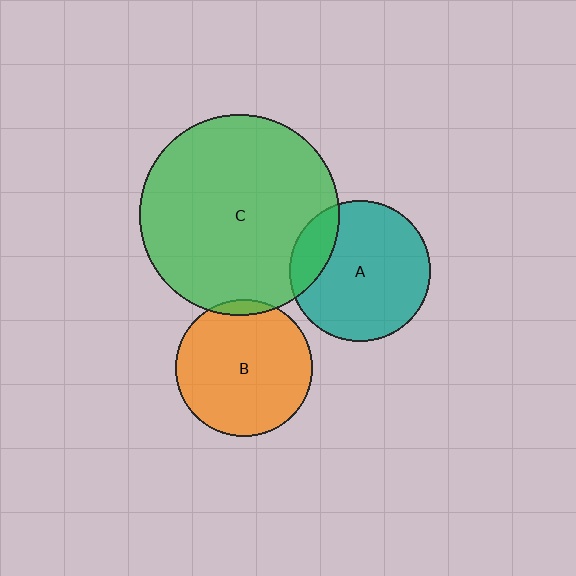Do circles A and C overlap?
Yes.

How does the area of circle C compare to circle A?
Approximately 2.0 times.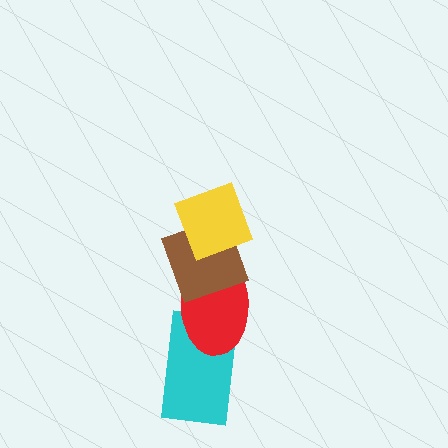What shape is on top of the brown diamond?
The yellow diamond is on top of the brown diamond.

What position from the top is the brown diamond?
The brown diamond is 2nd from the top.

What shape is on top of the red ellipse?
The brown diamond is on top of the red ellipse.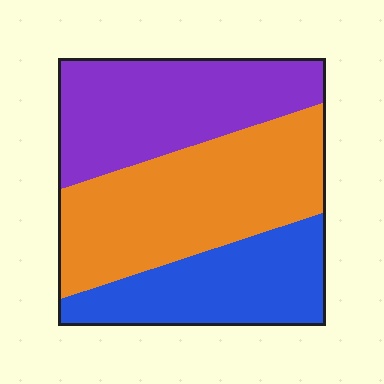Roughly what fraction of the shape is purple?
Purple covers 33% of the shape.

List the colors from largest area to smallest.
From largest to smallest: orange, purple, blue.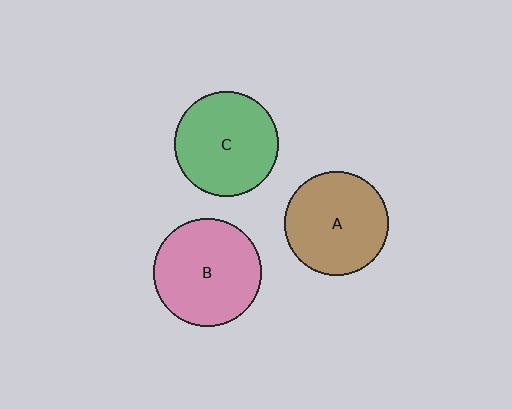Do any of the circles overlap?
No, none of the circles overlap.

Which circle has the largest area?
Circle B (pink).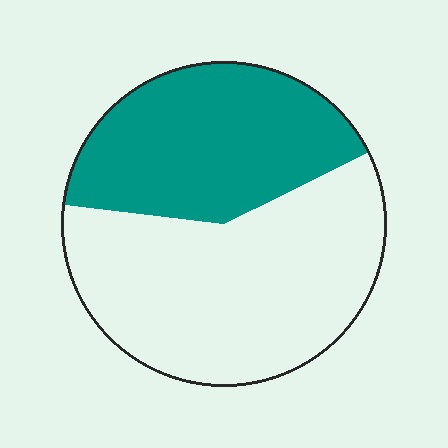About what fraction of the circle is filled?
About two fifths (2/5).